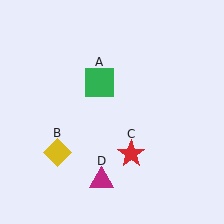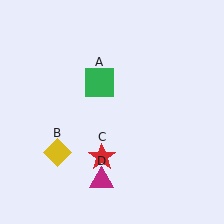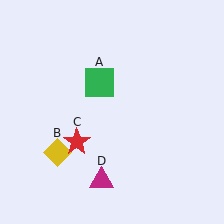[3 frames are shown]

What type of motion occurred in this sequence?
The red star (object C) rotated clockwise around the center of the scene.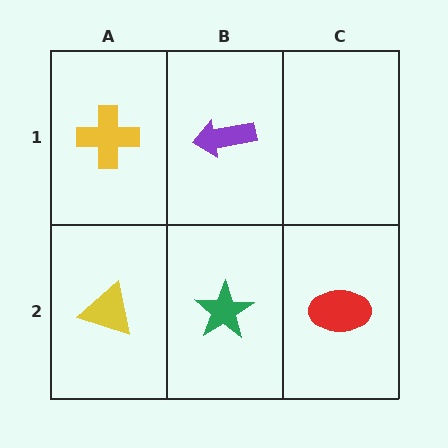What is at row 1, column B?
A purple arrow.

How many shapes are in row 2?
3 shapes.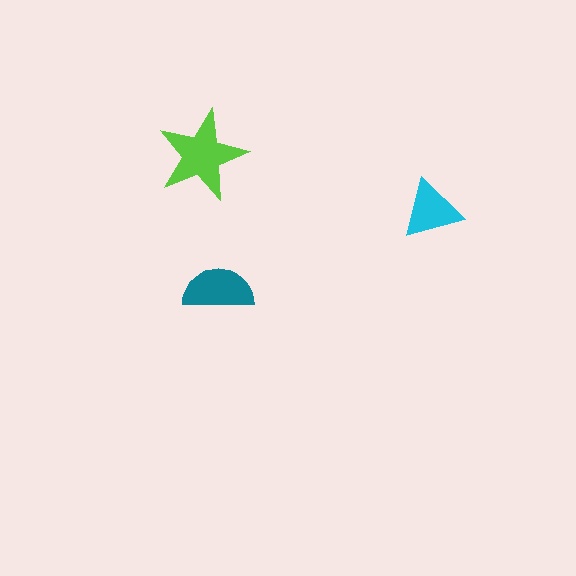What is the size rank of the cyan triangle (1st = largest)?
3rd.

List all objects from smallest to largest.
The cyan triangle, the teal semicircle, the lime star.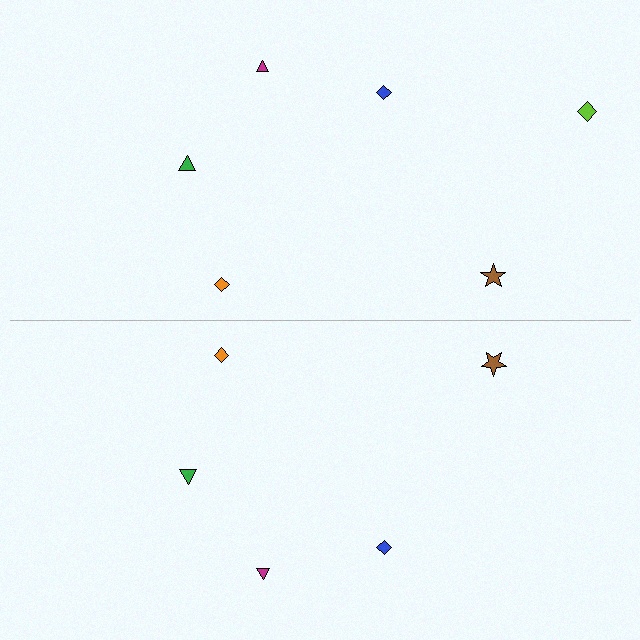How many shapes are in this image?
There are 11 shapes in this image.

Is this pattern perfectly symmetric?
No, the pattern is not perfectly symmetric. A lime diamond is missing from the bottom side.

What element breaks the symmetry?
A lime diamond is missing from the bottom side.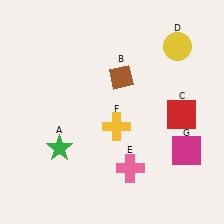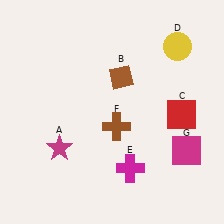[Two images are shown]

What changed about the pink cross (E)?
In Image 1, E is pink. In Image 2, it changed to magenta.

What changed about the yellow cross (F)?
In Image 1, F is yellow. In Image 2, it changed to brown.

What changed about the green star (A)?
In Image 1, A is green. In Image 2, it changed to magenta.